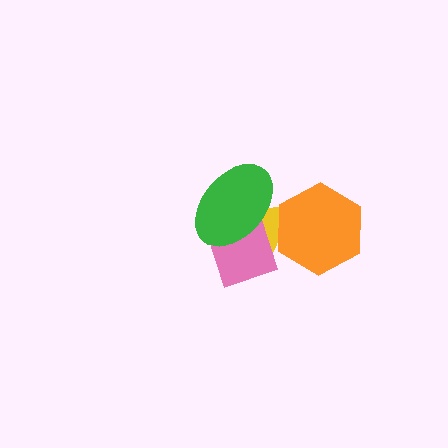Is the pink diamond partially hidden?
Yes, it is partially covered by another shape.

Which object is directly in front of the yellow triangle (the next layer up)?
The pink diamond is directly in front of the yellow triangle.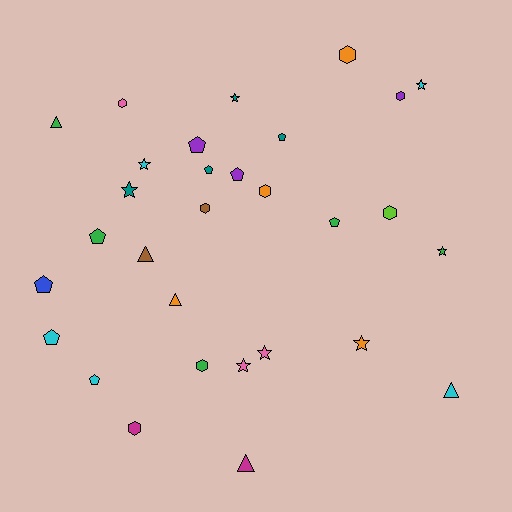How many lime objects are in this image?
There is 1 lime object.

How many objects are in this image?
There are 30 objects.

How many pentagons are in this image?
There are 9 pentagons.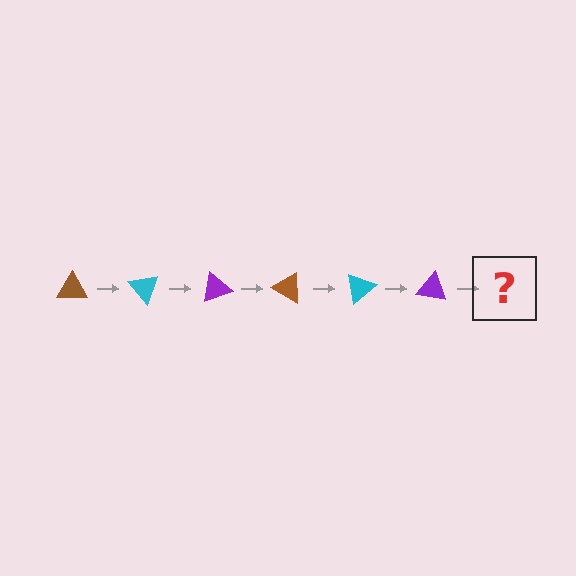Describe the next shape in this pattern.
It should be a brown triangle, rotated 300 degrees from the start.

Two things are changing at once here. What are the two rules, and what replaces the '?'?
The two rules are that it rotates 50 degrees each step and the color cycles through brown, cyan, and purple. The '?' should be a brown triangle, rotated 300 degrees from the start.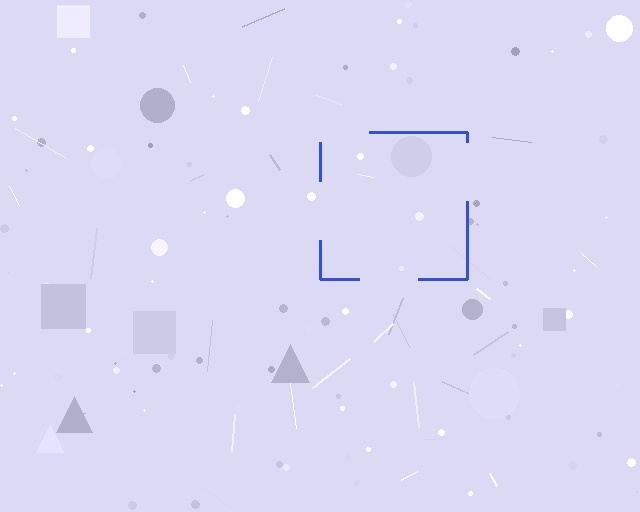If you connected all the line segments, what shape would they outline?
They would outline a square.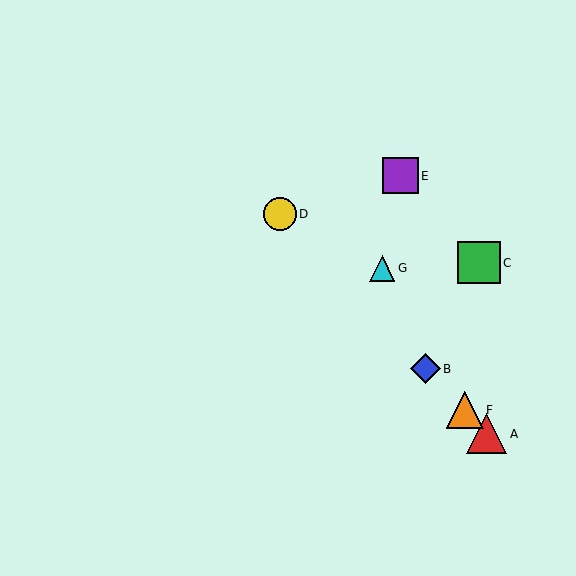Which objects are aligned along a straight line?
Objects A, B, D, F are aligned along a straight line.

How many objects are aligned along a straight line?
4 objects (A, B, D, F) are aligned along a straight line.